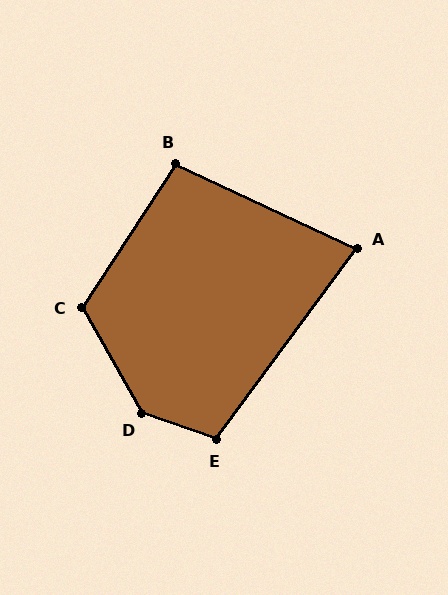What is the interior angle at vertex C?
Approximately 118 degrees (obtuse).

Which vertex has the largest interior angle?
D, at approximately 138 degrees.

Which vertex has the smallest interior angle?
A, at approximately 78 degrees.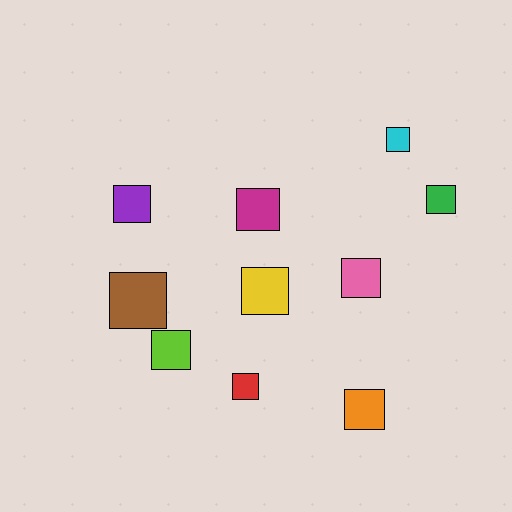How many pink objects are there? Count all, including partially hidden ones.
There is 1 pink object.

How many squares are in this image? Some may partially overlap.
There are 10 squares.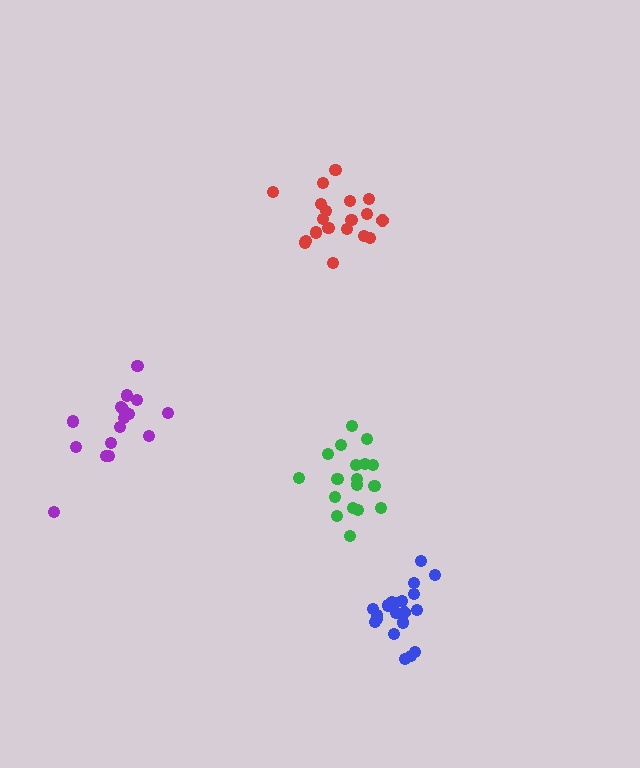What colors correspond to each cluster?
The clusters are colored: red, green, purple, blue.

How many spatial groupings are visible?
There are 4 spatial groupings.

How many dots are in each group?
Group 1: 19 dots, Group 2: 18 dots, Group 3: 16 dots, Group 4: 20 dots (73 total).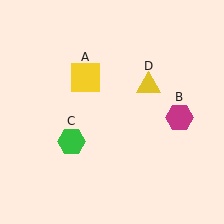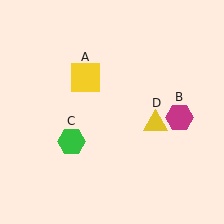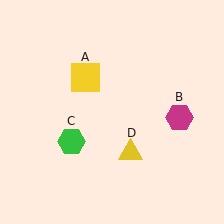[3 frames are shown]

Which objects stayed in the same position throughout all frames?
Yellow square (object A) and magenta hexagon (object B) and green hexagon (object C) remained stationary.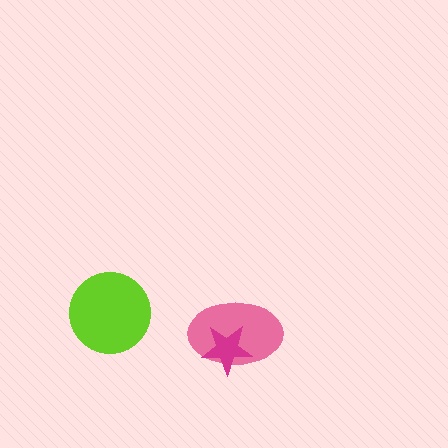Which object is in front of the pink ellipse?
The magenta star is in front of the pink ellipse.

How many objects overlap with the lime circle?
0 objects overlap with the lime circle.